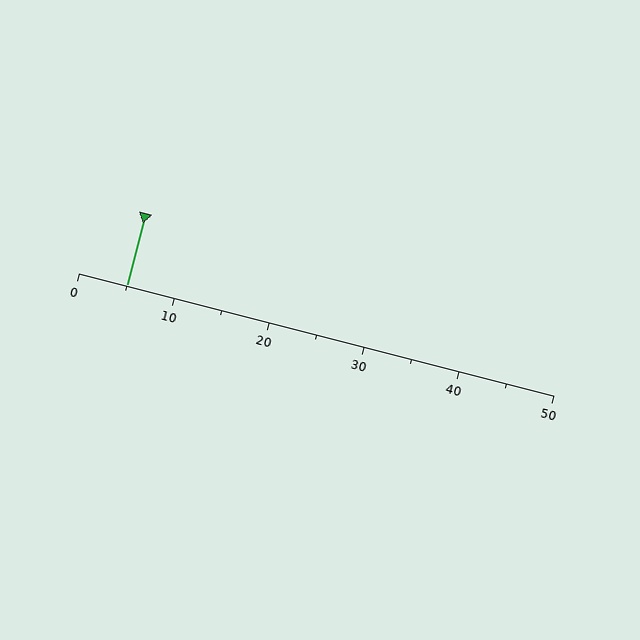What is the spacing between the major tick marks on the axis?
The major ticks are spaced 10 apart.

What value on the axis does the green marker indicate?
The marker indicates approximately 5.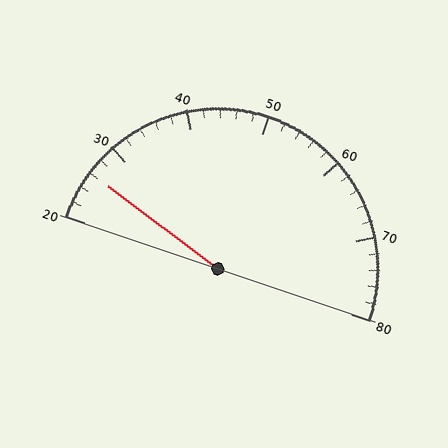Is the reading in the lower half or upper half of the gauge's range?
The reading is in the lower half of the range (20 to 80).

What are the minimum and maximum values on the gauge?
The gauge ranges from 20 to 80.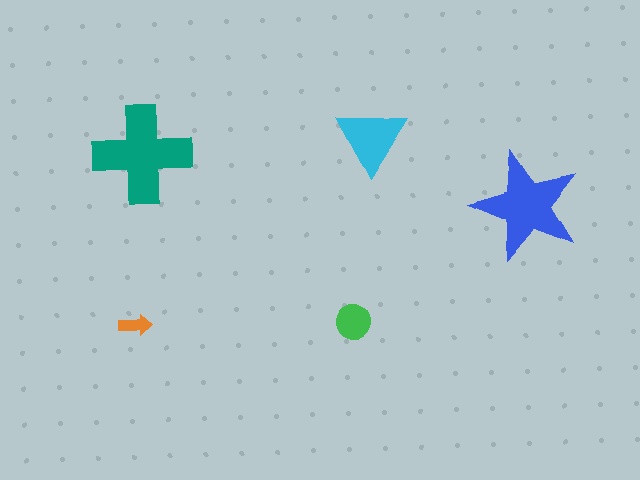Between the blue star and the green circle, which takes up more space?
The blue star.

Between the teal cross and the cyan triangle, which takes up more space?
The teal cross.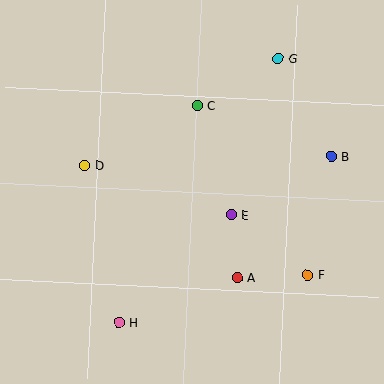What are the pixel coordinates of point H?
Point H is at (119, 322).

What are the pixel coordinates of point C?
Point C is at (197, 106).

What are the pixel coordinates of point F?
Point F is at (308, 275).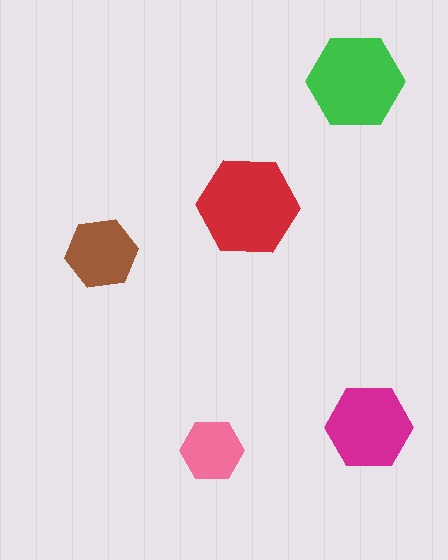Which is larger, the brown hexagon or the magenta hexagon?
The magenta one.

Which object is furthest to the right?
The magenta hexagon is rightmost.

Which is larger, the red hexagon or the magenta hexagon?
The red one.